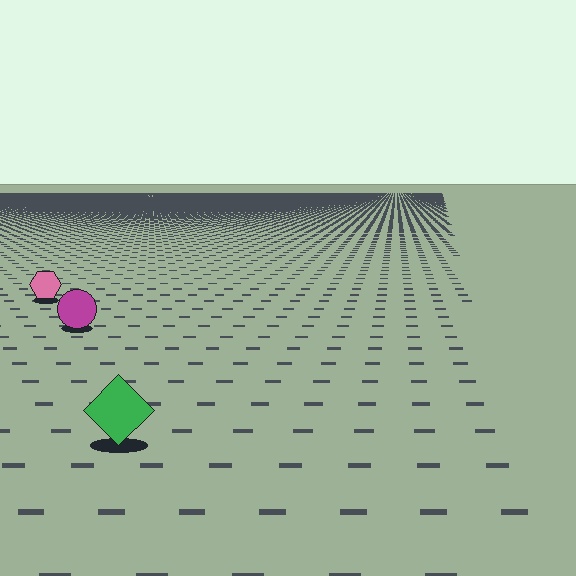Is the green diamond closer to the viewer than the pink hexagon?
Yes. The green diamond is closer — you can tell from the texture gradient: the ground texture is coarser near it.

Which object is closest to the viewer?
The green diamond is closest. The texture marks near it are larger and more spread out.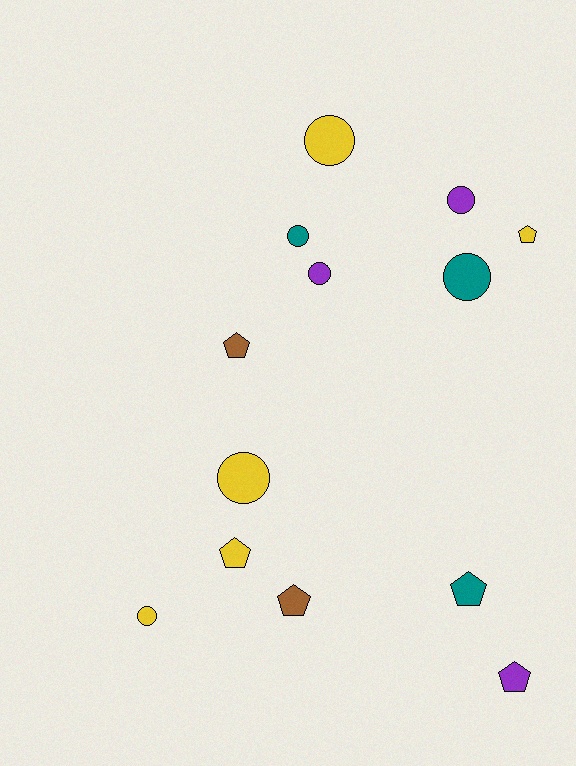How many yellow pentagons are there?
There are 2 yellow pentagons.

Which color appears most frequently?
Yellow, with 5 objects.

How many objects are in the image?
There are 13 objects.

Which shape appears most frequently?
Circle, with 7 objects.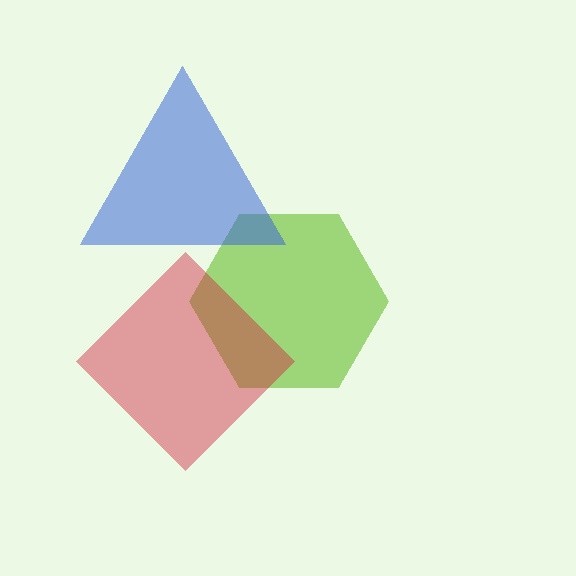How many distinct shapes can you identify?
There are 3 distinct shapes: a lime hexagon, a blue triangle, a red diamond.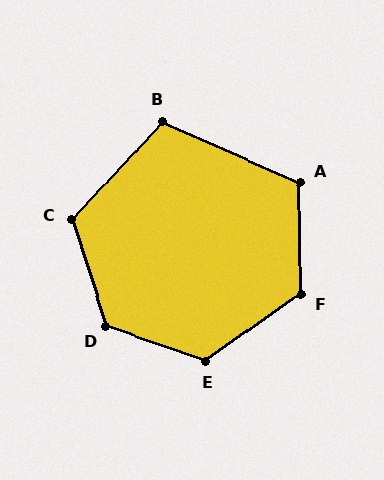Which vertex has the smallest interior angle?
B, at approximately 109 degrees.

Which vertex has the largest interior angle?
D, at approximately 127 degrees.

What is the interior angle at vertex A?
Approximately 115 degrees (obtuse).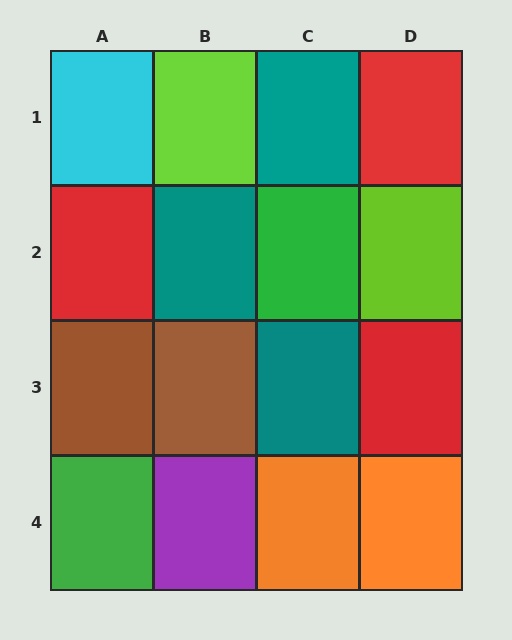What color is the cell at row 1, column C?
Teal.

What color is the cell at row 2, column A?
Red.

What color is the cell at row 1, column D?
Red.